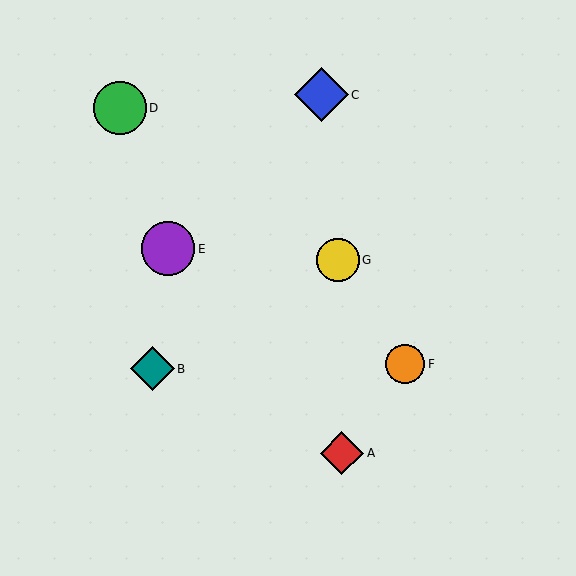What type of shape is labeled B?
Shape B is a teal diamond.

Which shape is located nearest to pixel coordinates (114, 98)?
The green circle (labeled D) at (120, 108) is nearest to that location.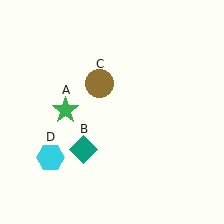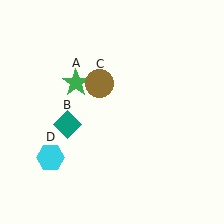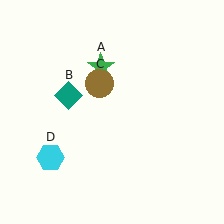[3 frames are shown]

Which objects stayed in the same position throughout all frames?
Brown circle (object C) and cyan hexagon (object D) remained stationary.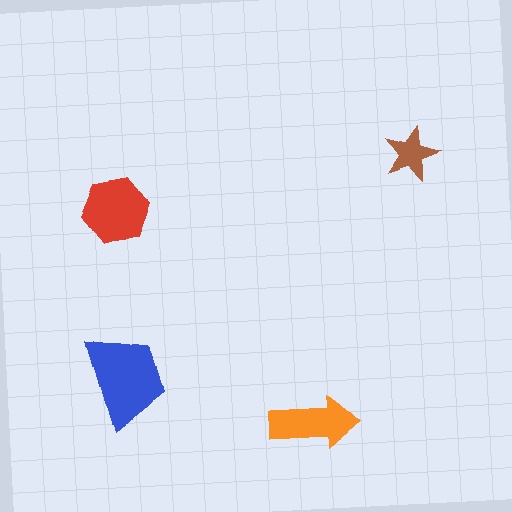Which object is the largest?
The blue trapezoid.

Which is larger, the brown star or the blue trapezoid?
The blue trapezoid.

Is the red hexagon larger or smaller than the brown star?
Larger.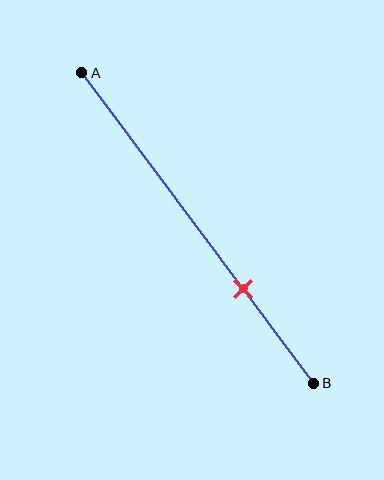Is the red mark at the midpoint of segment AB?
No, the mark is at about 70% from A, not at the 50% midpoint.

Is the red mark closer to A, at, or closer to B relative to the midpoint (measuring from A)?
The red mark is closer to point B than the midpoint of segment AB.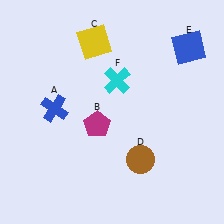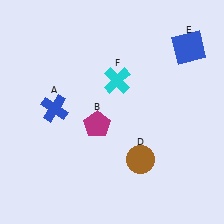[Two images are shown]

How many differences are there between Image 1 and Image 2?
There is 1 difference between the two images.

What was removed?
The yellow square (C) was removed in Image 2.